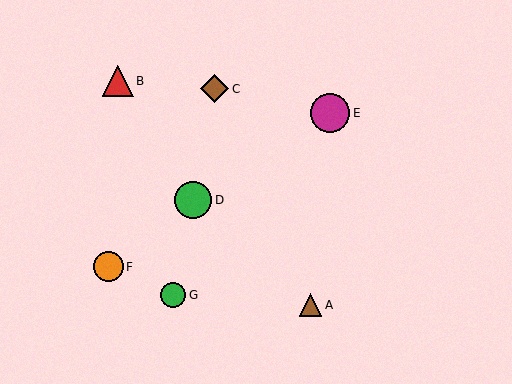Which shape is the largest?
The magenta circle (labeled E) is the largest.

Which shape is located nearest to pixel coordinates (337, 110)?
The magenta circle (labeled E) at (330, 113) is nearest to that location.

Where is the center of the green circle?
The center of the green circle is at (193, 200).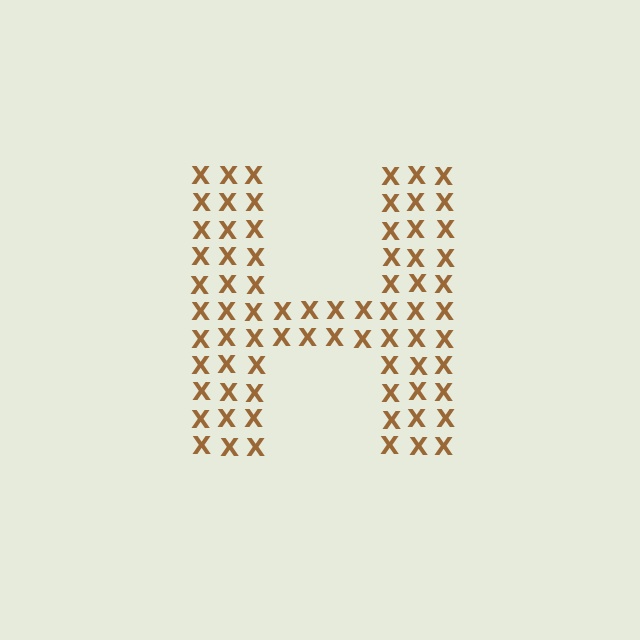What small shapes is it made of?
It is made of small letter X's.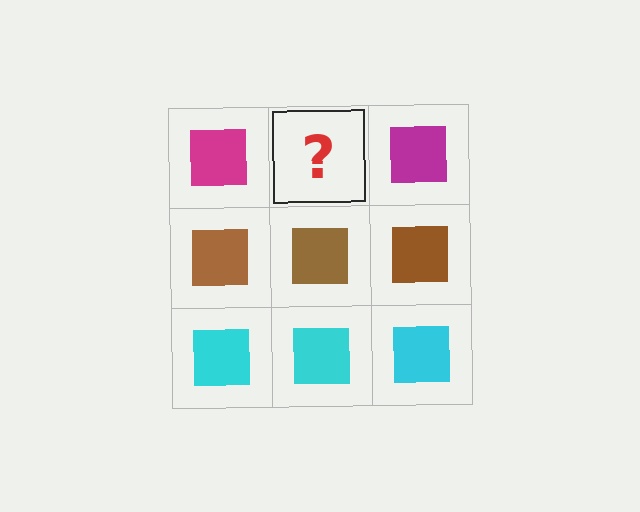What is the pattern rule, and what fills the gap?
The rule is that each row has a consistent color. The gap should be filled with a magenta square.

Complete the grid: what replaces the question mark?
The question mark should be replaced with a magenta square.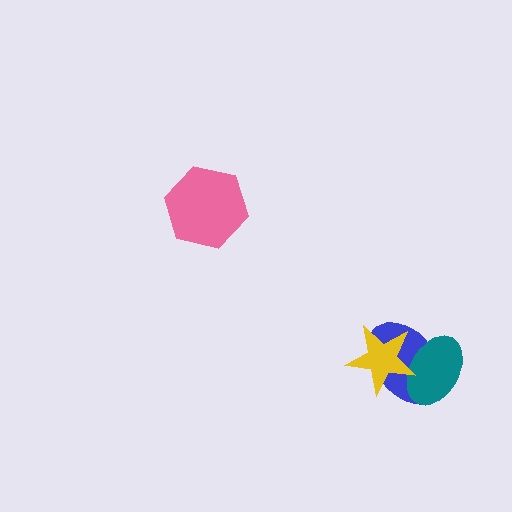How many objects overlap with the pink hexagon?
0 objects overlap with the pink hexagon.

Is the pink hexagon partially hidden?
No, no other shape covers it.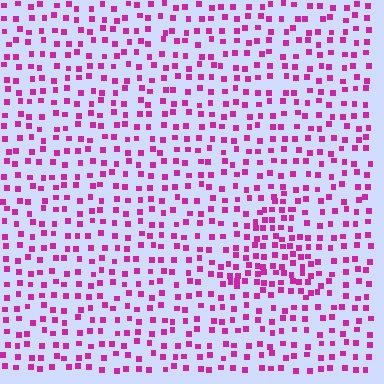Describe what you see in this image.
The image contains small magenta elements arranged at two different densities. A triangle-shaped region is visible where the elements are more densely packed than the surrounding area.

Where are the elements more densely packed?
The elements are more densely packed inside the triangle boundary.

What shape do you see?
I see a triangle.